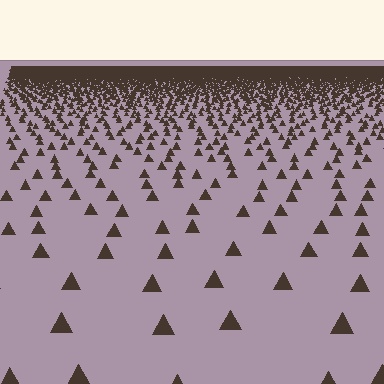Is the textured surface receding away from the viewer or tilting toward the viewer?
The surface is receding away from the viewer. Texture elements get smaller and denser toward the top.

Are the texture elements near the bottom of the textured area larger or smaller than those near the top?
Larger. Near the bottom, elements are closer to the viewer and appear at a bigger on-screen size.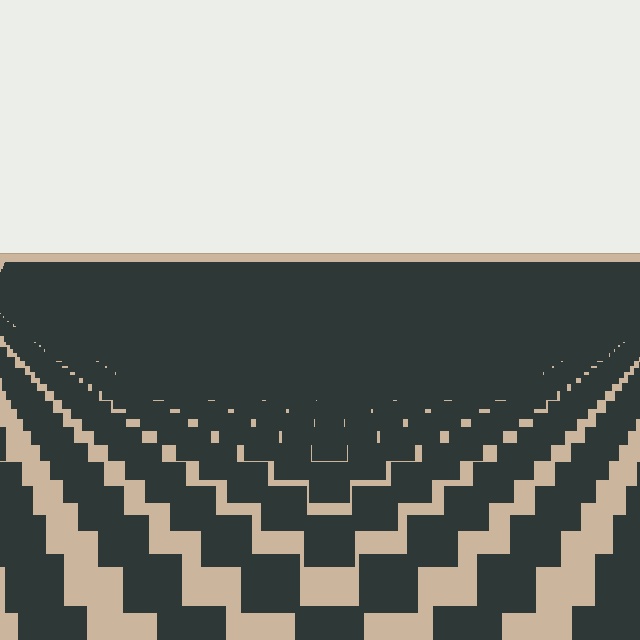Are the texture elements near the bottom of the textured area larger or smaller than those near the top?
Larger. Near the bottom, elements are closer to the viewer and appear at a bigger on-screen size.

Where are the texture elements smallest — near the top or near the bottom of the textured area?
Near the top.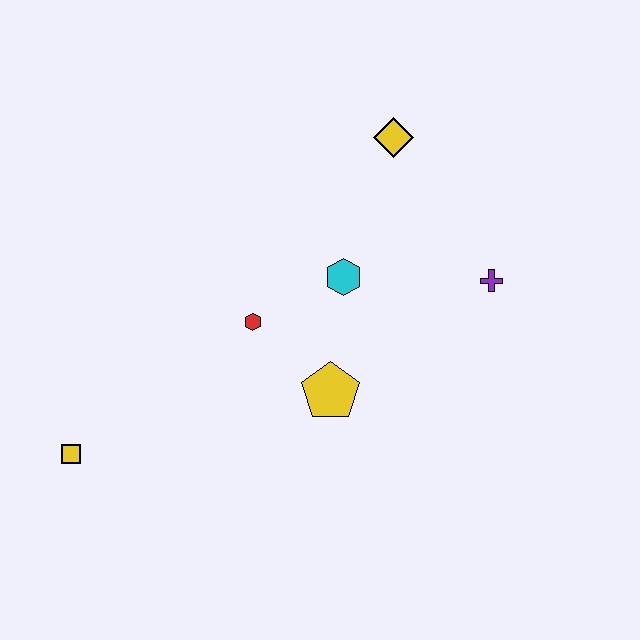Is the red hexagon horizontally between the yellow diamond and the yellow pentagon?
No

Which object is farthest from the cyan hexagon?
The yellow square is farthest from the cyan hexagon.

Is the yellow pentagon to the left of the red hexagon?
No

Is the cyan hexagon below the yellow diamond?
Yes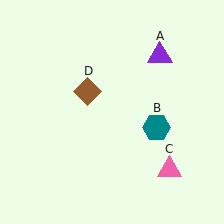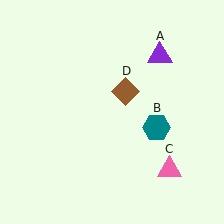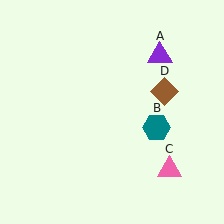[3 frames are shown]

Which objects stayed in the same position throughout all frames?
Purple triangle (object A) and teal hexagon (object B) and pink triangle (object C) remained stationary.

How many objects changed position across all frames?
1 object changed position: brown diamond (object D).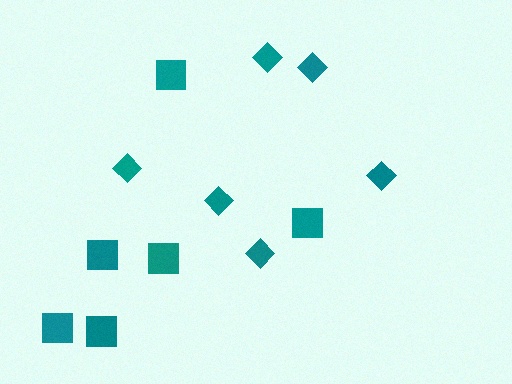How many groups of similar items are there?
There are 2 groups: one group of diamonds (6) and one group of squares (6).